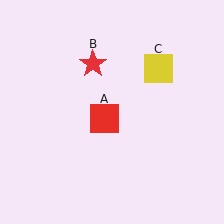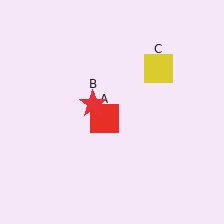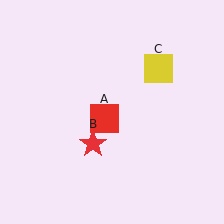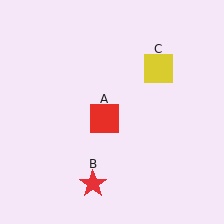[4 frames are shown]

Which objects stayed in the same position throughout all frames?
Red square (object A) and yellow square (object C) remained stationary.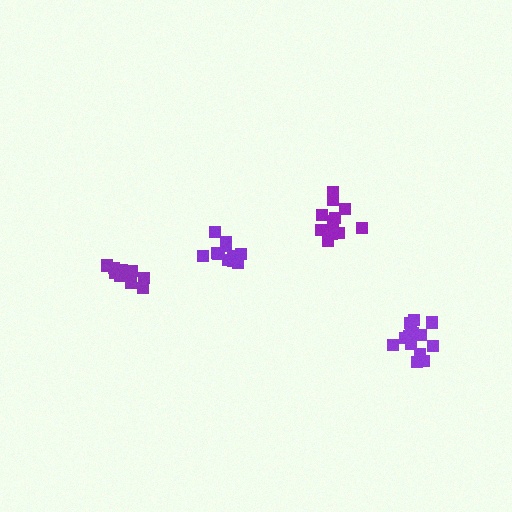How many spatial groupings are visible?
There are 4 spatial groupings.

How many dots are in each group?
Group 1: 12 dots, Group 2: 13 dots, Group 3: 15 dots, Group 4: 14 dots (54 total).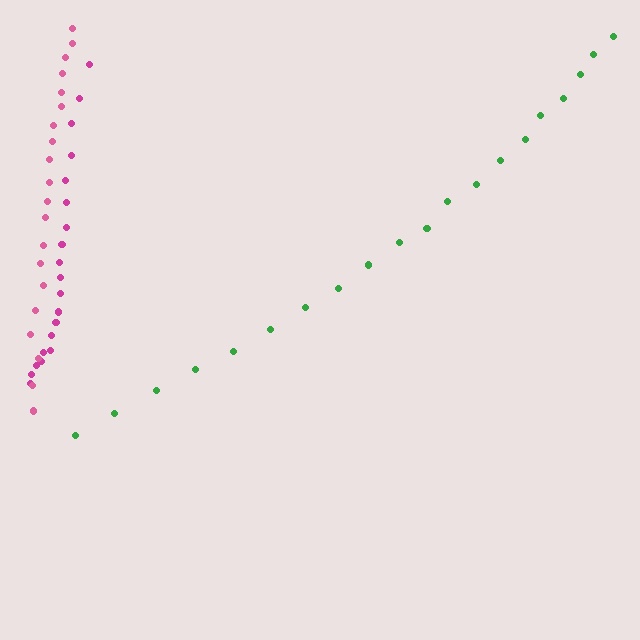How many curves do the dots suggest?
There are 3 distinct paths.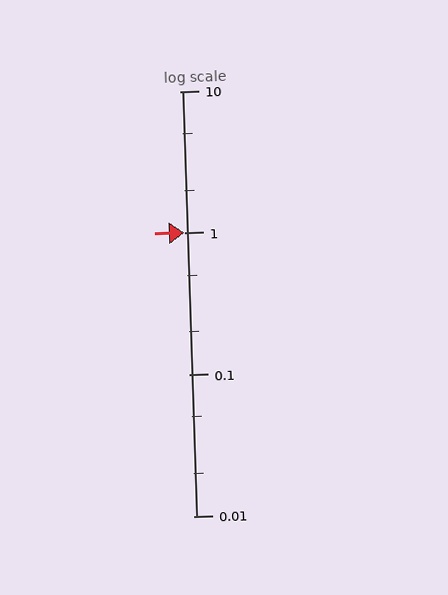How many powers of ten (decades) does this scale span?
The scale spans 3 decades, from 0.01 to 10.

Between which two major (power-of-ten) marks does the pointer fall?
The pointer is between 1 and 10.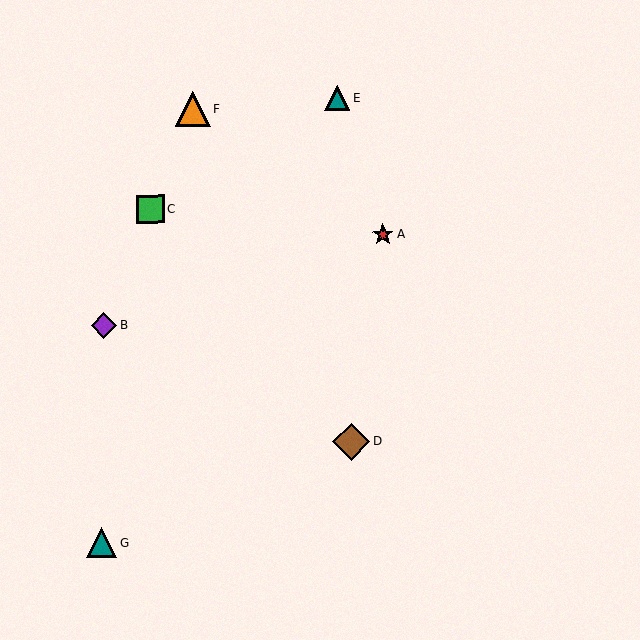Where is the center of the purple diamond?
The center of the purple diamond is at (104, 325).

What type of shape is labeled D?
Shape D is a brown diamond.